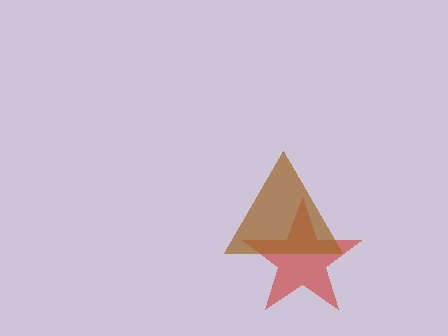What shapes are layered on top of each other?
The layered shapes are: a red star, a brown triangle.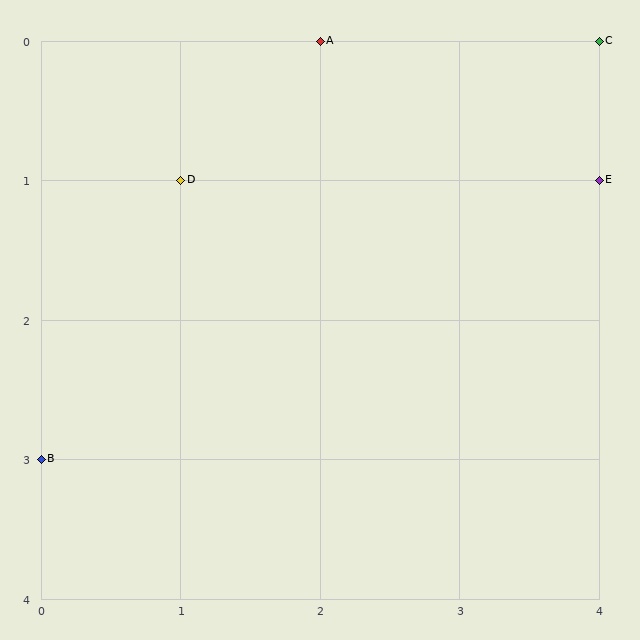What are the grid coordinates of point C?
Point C is at grid coordinates (4, 0).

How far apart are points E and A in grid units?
Points E and A are 2 columns and 1 row apart (about 2.2 grid units diagonally).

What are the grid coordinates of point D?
Point D is at grid coordinates (1, 1).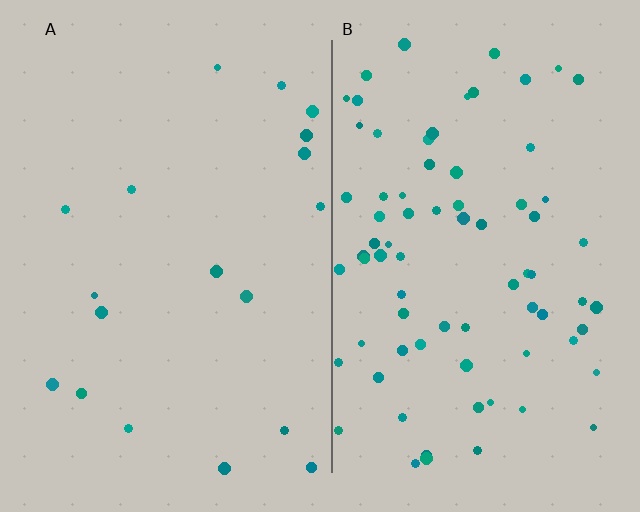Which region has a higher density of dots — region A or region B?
B (the right).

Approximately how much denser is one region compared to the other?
Approximately 4.1× — region B over region A.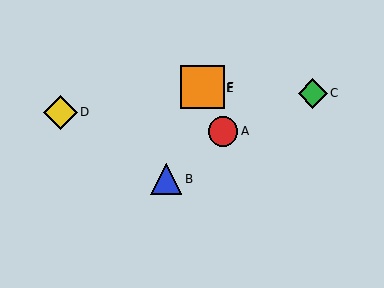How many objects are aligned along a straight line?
3 objects (B, E, F) are aligned along a straight line.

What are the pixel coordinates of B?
Object B is at (166, 179).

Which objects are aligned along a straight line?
Objects B, E, F are aligned along a straight line.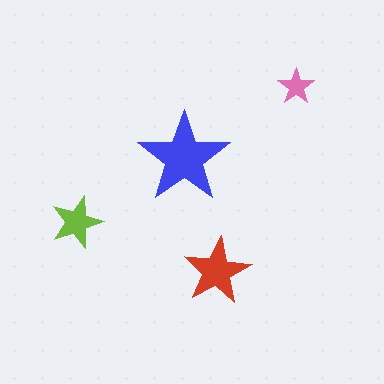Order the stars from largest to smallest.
the blue one, the red one, the lime one, the pink one.